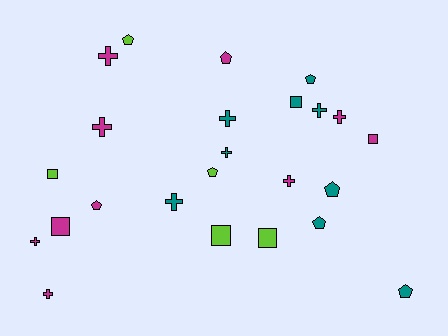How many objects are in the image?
There are 24 objects.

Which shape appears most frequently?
Cross, with 10 objects.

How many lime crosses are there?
There are no lime crosses.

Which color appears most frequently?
Magenta, with 10 objects.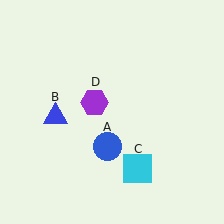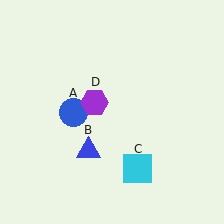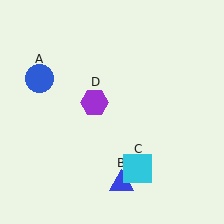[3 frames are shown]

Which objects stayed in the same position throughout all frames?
Cyan square (object C) and purple hexagon (object D) remained stationary.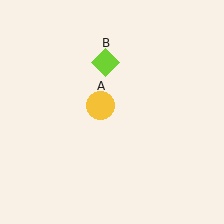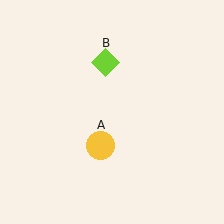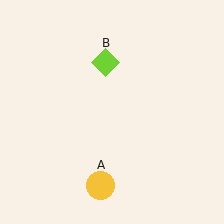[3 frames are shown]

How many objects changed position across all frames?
1 object changed position: yellow circle (object A).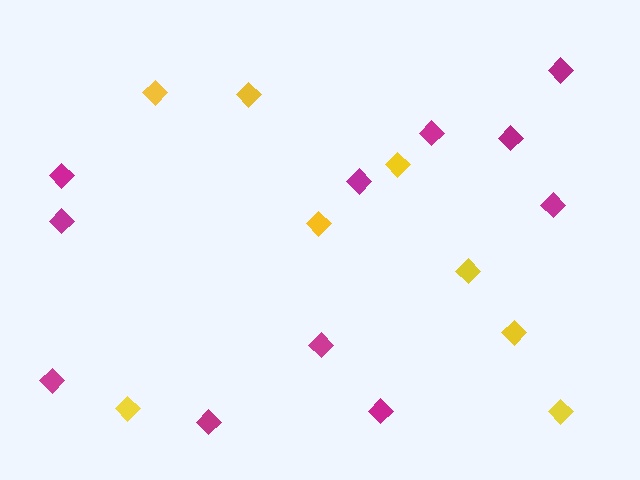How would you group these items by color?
There are 2 groups: one group of magenta diamonds (11) and one group of yellow diamonds (8).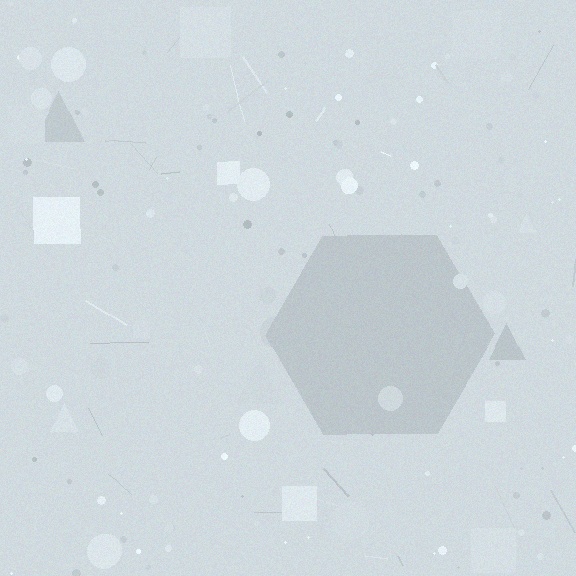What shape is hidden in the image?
A hexagon is hidden in the image.